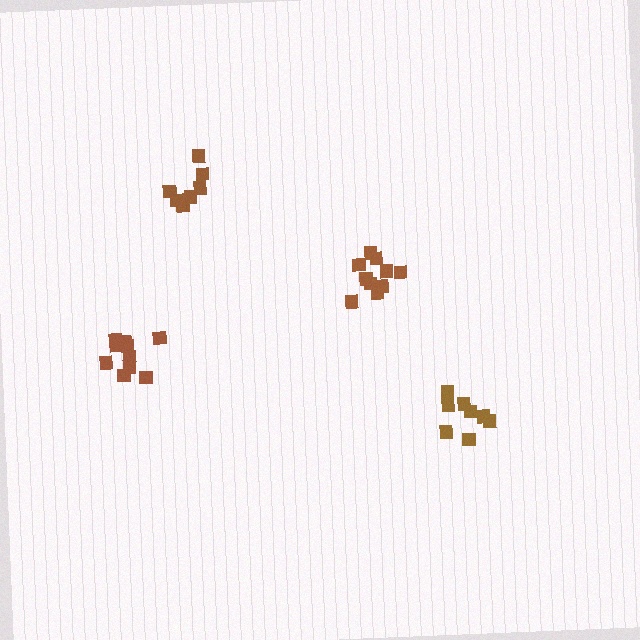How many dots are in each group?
Group 1: 10 dots, Group 2: 7 dots, Group 3: 8 dots, Group 4: 10 dots (35 total).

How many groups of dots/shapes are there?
There are 4 groups.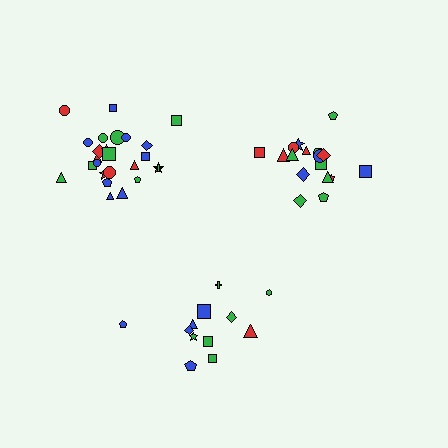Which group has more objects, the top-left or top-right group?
The top-left group.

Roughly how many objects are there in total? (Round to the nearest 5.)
Roughly 55 objects in total.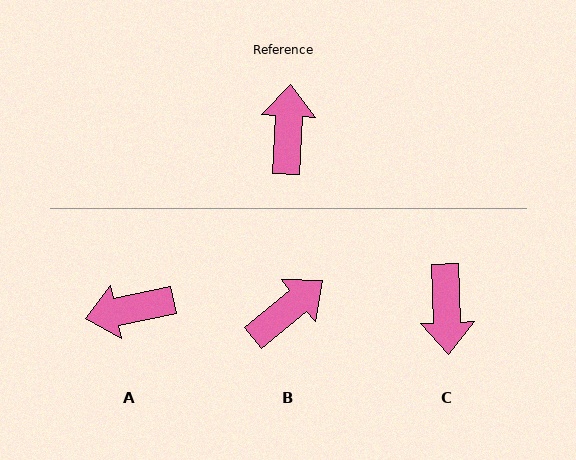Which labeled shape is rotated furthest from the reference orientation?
C, about 175 degrees away.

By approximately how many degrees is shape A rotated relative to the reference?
Approximately 105 degrees counter-clockwise.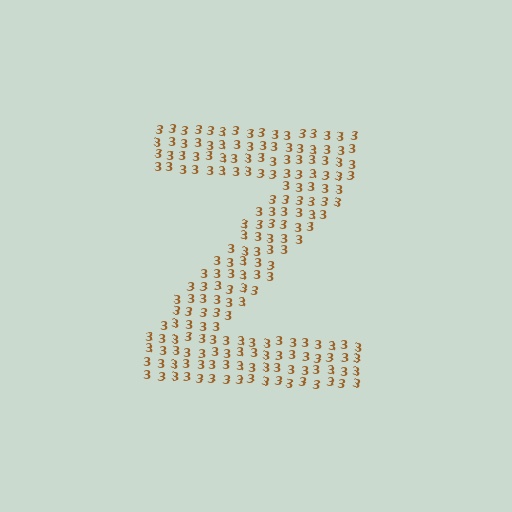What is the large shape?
The large shape is the letter Z.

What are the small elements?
The small elements are digit 3's.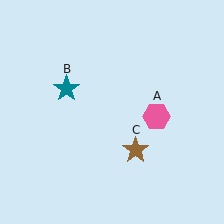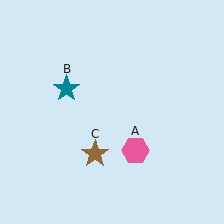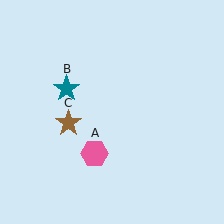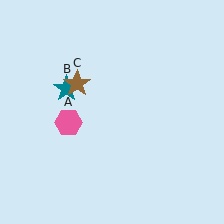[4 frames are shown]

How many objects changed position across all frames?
2 objects changed position: pink hexagon (object A), brown star (object C).